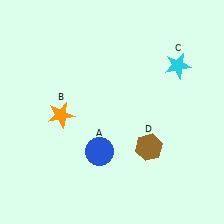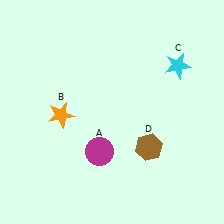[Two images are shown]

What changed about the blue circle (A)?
In Image 1, A is blue. In Image 2, it changed to magenta.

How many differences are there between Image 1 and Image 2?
There is 1 difference between the two images.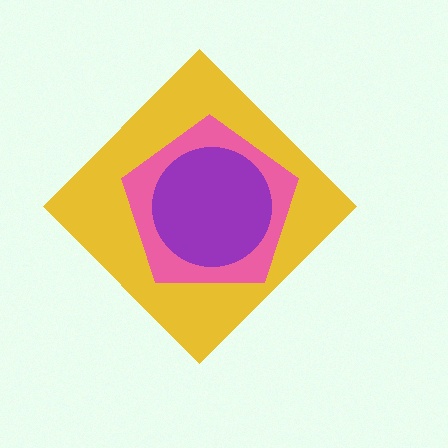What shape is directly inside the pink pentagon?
The purple circle.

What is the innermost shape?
The purple circle.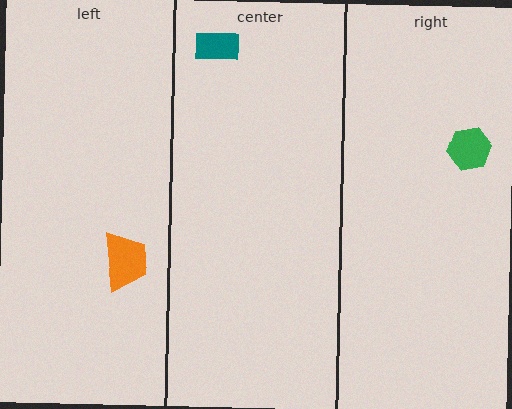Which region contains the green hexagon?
The right region.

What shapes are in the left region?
The orange trapezoid.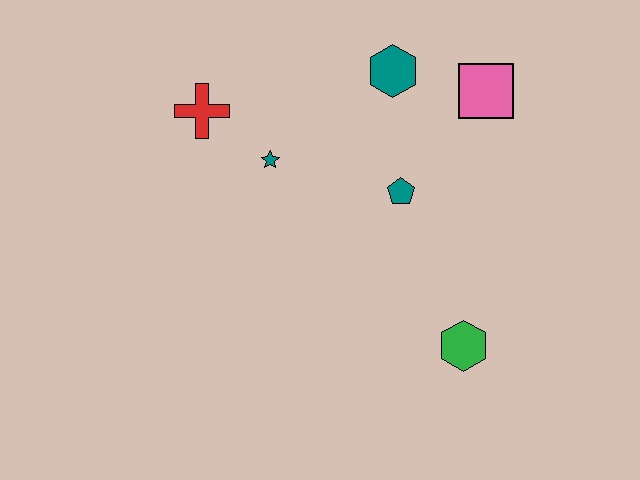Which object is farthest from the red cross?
The green hexagon is farthest from the red cross.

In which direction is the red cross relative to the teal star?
The red cross is to the left of the teal star.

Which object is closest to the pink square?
The teal hexagon is closest to the pink square.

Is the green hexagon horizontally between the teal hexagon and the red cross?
No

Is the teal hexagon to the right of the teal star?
Yes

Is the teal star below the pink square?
Yes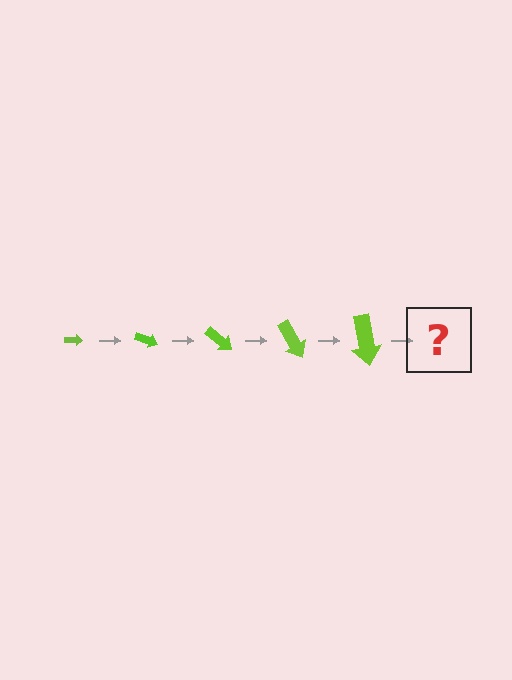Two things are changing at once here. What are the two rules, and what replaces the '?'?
The two rules are that the arrow grows larger each step and it rotates 20 degrees each step. The '?' should be an arrow, larger than the previous one and rotated 100 degrees from the start.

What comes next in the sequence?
The next element should be an arrow, larger than the previous one and rotated 100 degrees from the start.